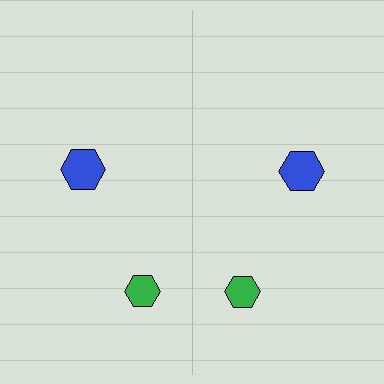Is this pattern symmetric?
Yes, this pattern has bilateral (reflection) symmetry.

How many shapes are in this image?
There are 4 shapes in this image.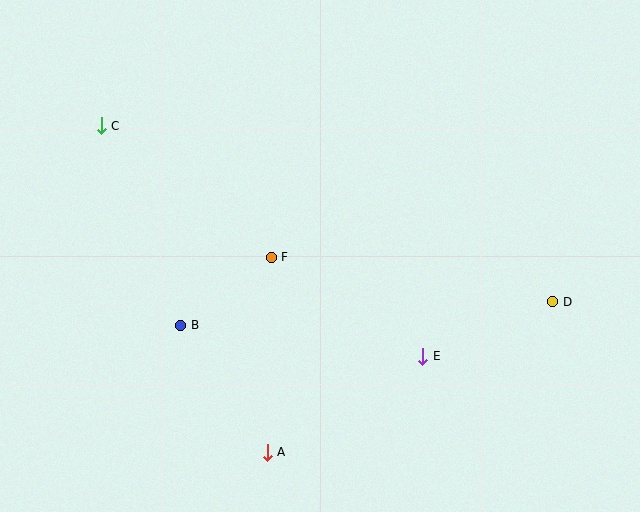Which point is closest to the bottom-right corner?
Point D is closest to the bottom-right corner.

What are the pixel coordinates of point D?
Point D is at (553, 302).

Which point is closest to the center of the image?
Point F at (271, 257) is closest to the center.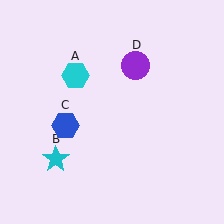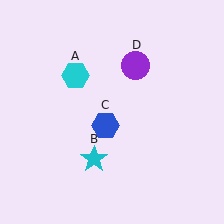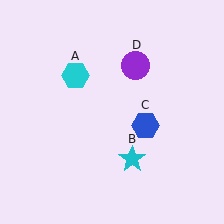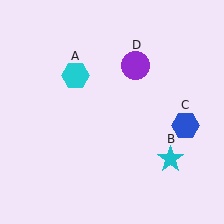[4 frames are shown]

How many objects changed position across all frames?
2 objects changed position: cyan star (object B), blue hexagon (object C).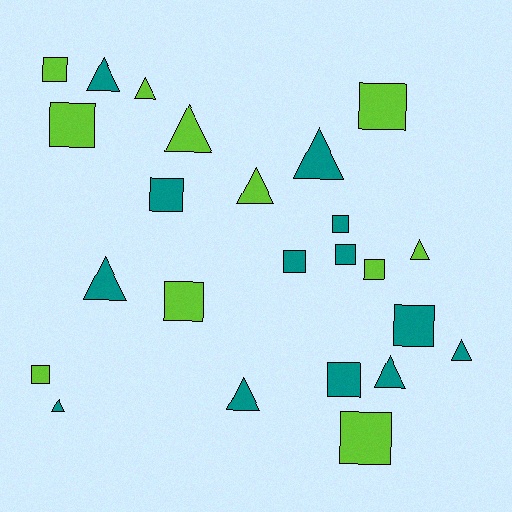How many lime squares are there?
There are 7 lime squares.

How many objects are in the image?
There are 24 objects.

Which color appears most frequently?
Teal, with 13 objects.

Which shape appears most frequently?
Square, with 13 objects.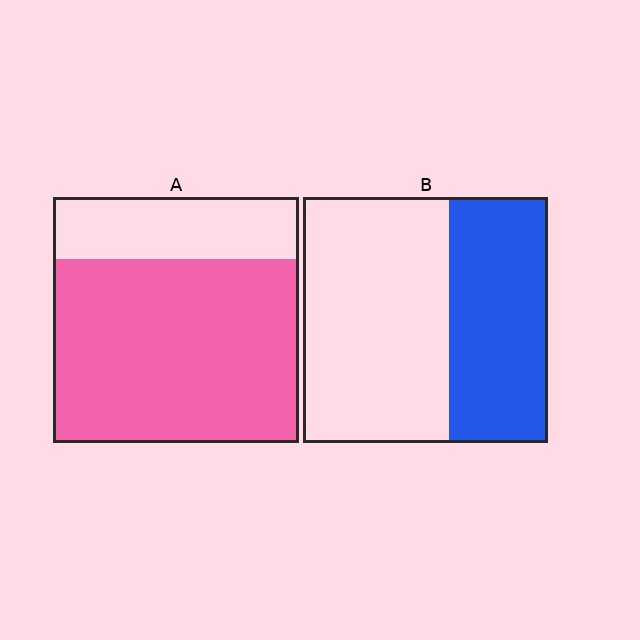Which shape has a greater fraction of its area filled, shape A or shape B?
Shape A.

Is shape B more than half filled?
No.